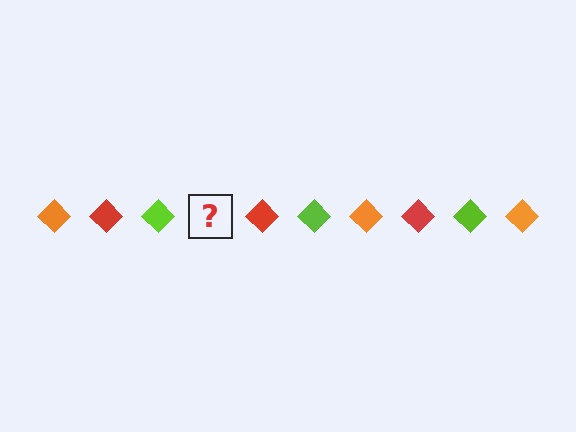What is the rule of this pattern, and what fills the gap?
The rule is that the pattern cycles through orange, red, lime diamonds. The gap should be filled with an orange diamond.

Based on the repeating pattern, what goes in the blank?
The blank should be an orange diamond.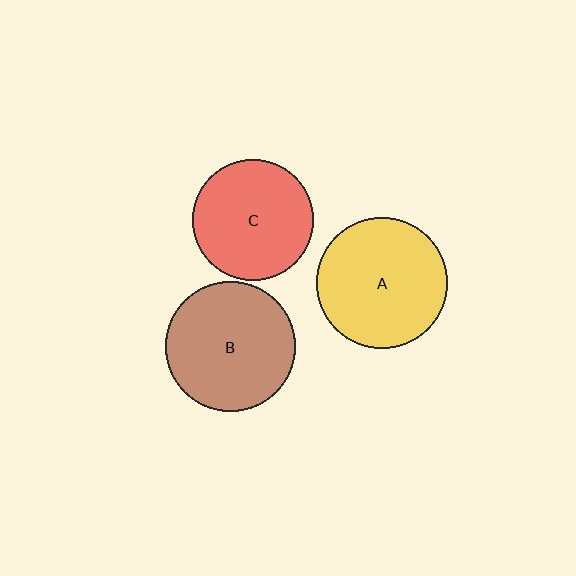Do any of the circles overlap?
No, none of the circles overlap.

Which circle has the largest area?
Circle A (yellow).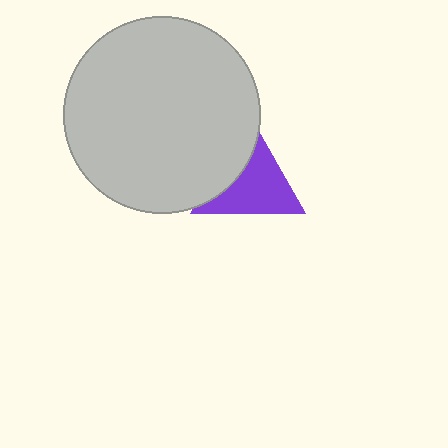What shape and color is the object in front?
The object in front is a light gray circle.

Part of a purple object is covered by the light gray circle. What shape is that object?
It is a triangle.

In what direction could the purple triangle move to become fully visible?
The purple triangle could move right. That would shift it out from behind the light gray circle entirely.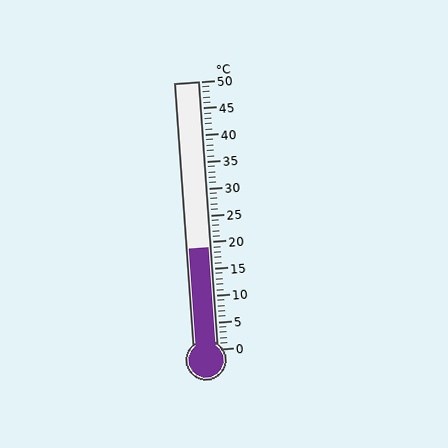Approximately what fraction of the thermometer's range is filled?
The thermometer is filled to approximately 40% of its range.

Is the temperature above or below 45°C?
The temperature is below 45°C.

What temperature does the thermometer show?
The thermometer shows approximately 19°C.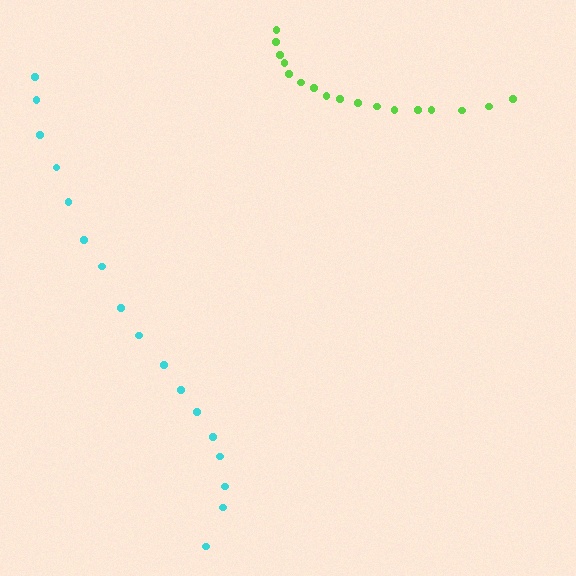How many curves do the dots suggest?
There are 2 distinct paths.